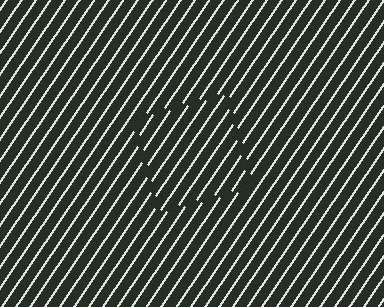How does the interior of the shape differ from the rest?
The interior of the shape contains the same grating, shifted by half a period — the contour is defined by the phase discontinuity where line-ends from the inner and outer gratings abut.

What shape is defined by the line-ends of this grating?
An illusory square. The interior of the shape contains the same grating, shifted by half a period — the contour is defined by the phase discontinuity where line-ends from the inner and outer gratings abut.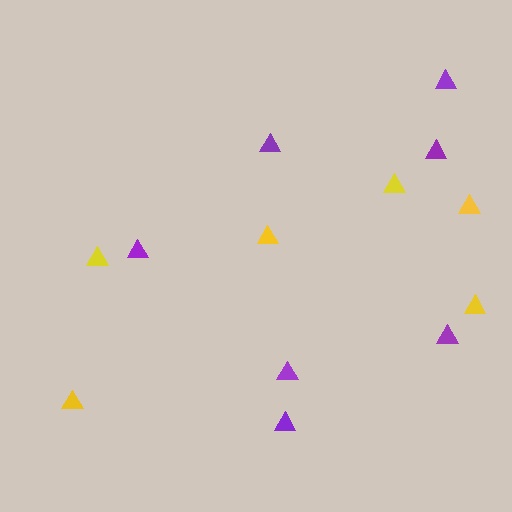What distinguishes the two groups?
There are 2 groups: one group of purple triangles (7) and one group of yellow triangles (6).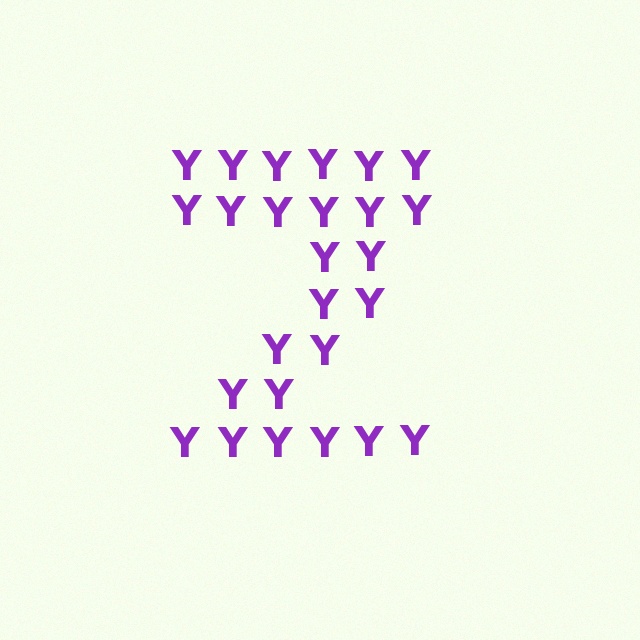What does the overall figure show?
The overall figure shows the letter Z.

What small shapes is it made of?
It is made of small letter Y's.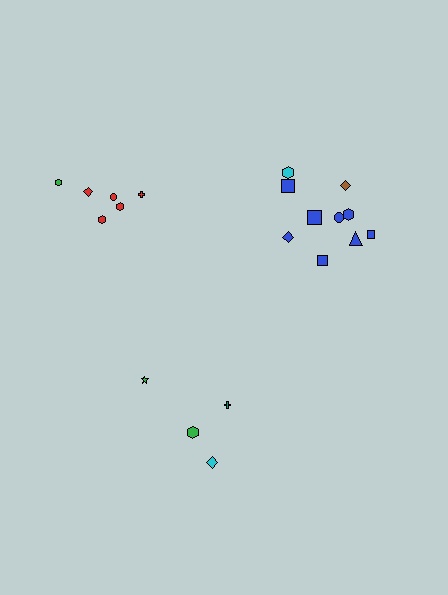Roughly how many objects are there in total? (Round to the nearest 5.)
Roughly 20 objects in total.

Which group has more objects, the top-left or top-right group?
The top-right group.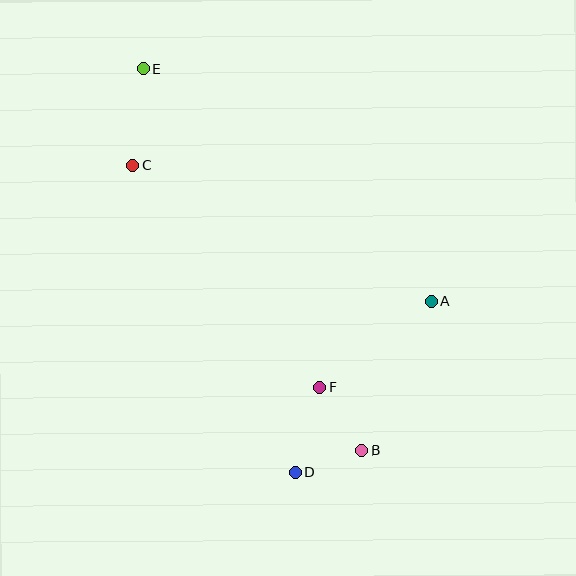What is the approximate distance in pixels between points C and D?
The distance between C and D is approximately 348 pixels.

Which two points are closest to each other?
Points B and D are closest to each other.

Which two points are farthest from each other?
Points B and E are farthest from each other.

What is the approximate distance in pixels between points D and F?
The distance between D and F is approximately 88 pixels.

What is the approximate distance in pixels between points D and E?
The distance between D and E is approximately 432 pixels.